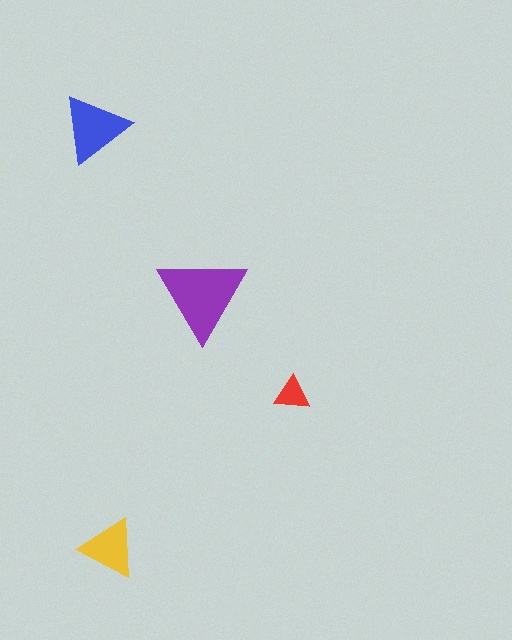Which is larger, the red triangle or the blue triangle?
The blue one.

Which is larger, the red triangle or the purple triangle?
The purple one.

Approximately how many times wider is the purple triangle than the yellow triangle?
About 1.5 times wider.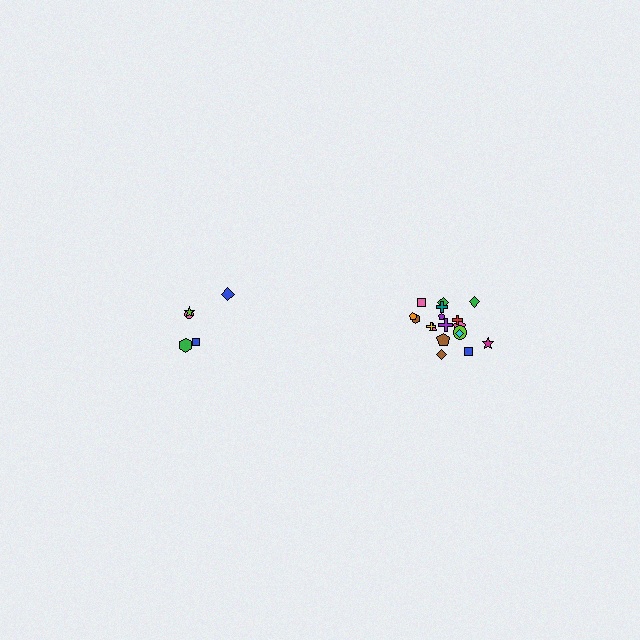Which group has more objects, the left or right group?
The right group.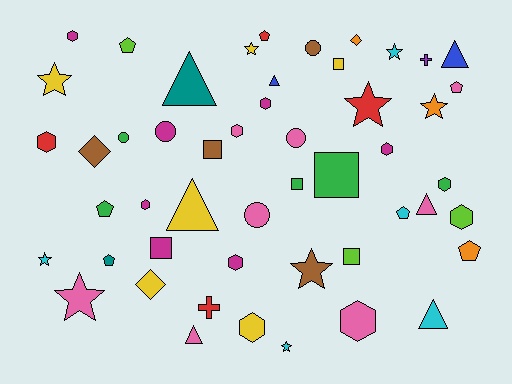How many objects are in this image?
There are 50 objects.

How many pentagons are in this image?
There are 7 pentagons.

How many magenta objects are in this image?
There are 7 magenta objects.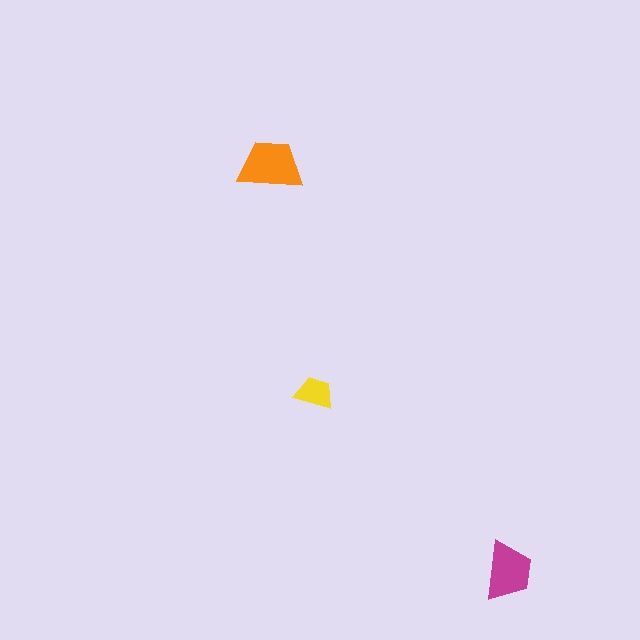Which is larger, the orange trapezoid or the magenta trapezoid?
The orange one.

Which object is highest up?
The orange trapezoid is topmost.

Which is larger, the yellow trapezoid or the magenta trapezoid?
The magenta one.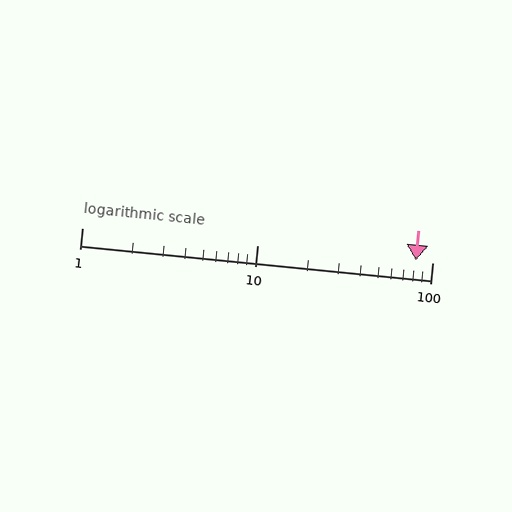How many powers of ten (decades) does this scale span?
The scale spans 2 decades, from 1 to 100.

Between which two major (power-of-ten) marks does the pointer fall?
The pointer is between 10 and 100.